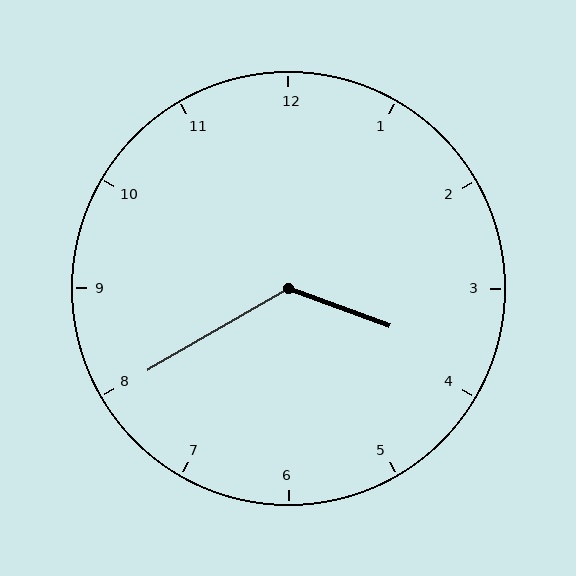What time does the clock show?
3:40.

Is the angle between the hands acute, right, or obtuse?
It is obtuse.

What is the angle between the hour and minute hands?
Approximately 130 degrees.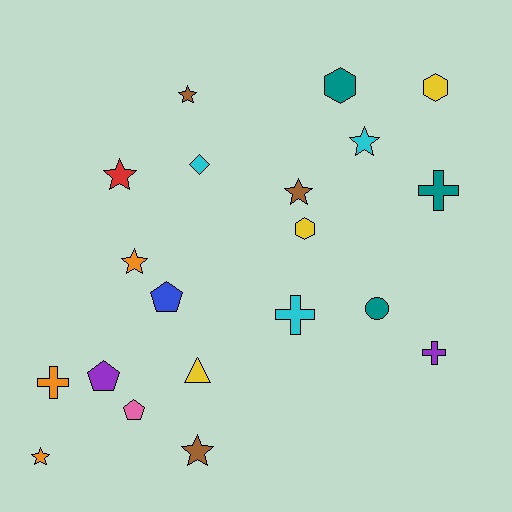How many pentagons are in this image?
There are 3 pentagons.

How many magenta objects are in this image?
There are no magenta objects.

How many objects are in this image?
There are 20 objects.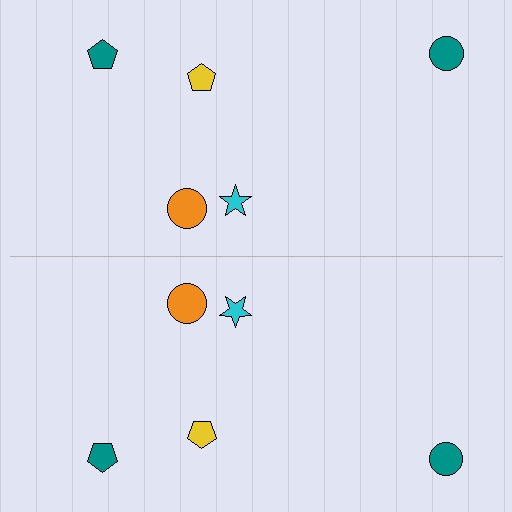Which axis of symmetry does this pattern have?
The pattern has a horizontal axis of symmetry running through the center of the image.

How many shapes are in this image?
There are 10 shapes in this image.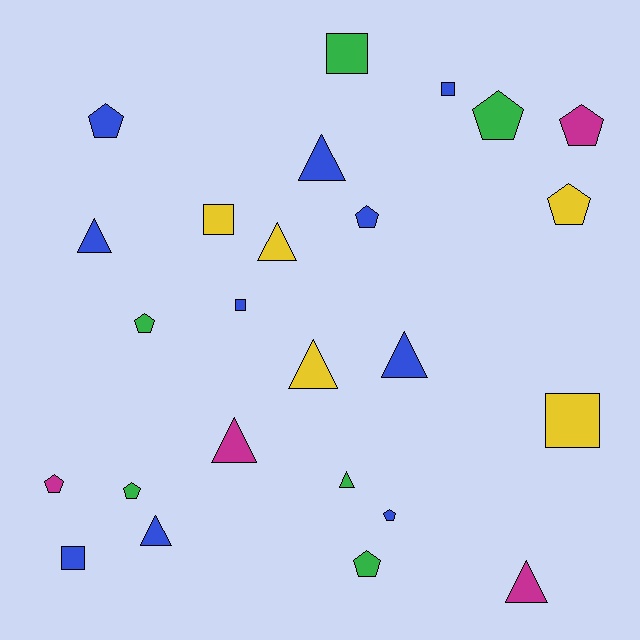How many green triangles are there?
There is 1 green triangle.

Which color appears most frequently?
Blue, with 10 objects.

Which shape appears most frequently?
Pentagon, with 10 objects.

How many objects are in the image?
There are 25 objects.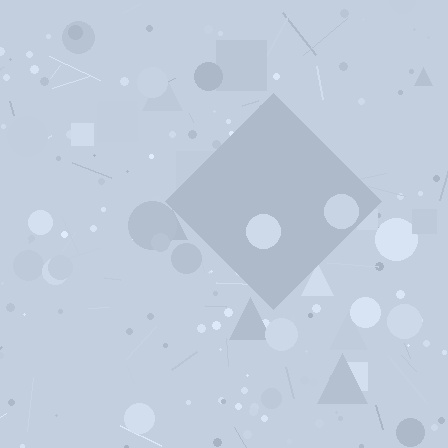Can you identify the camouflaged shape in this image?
The camouflaged shape is a diamond.